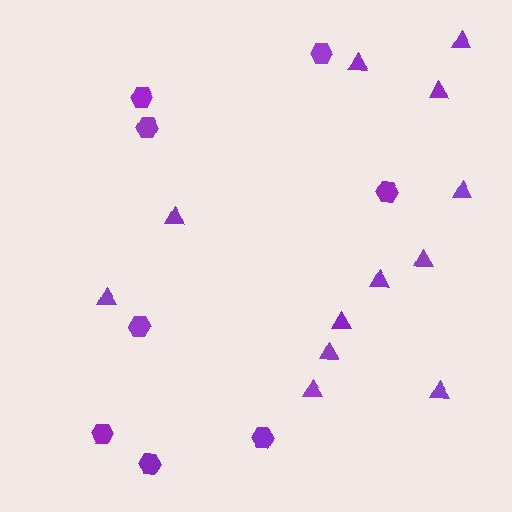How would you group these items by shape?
There are 2 groups: one group of hexagons (8) and one group of triangles (12).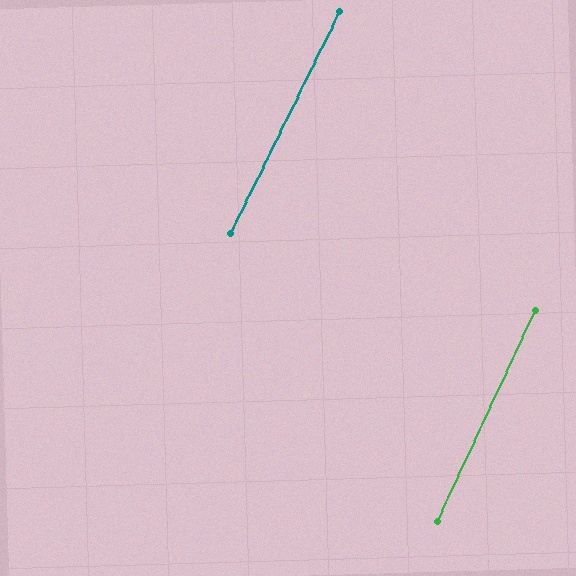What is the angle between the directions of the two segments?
Approximately 1 degree.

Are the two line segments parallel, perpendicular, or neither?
Parallel — their directions differ by only 1.3°.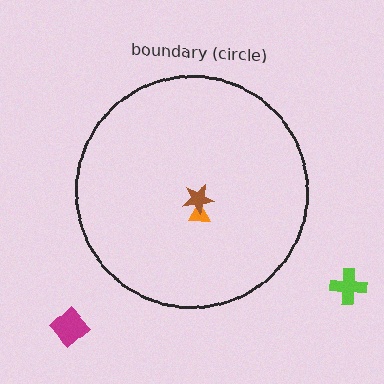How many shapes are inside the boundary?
2 inside, 2 outside.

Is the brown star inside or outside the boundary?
Inside.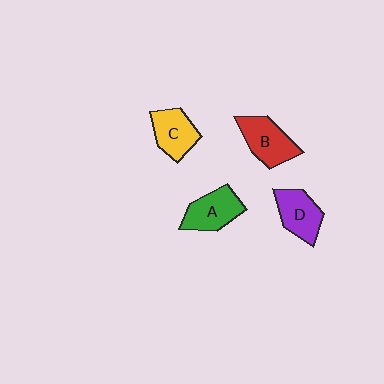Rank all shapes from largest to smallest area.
From largest to smallest: B (red), A (green), D (purple), C (yellow).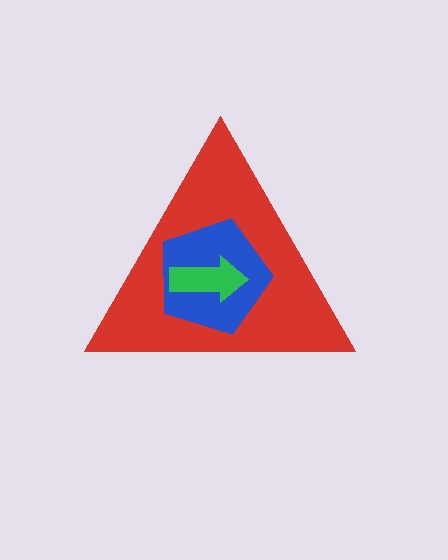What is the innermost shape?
The green arrow.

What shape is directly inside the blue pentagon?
The green arrow.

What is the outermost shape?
The red triangle.